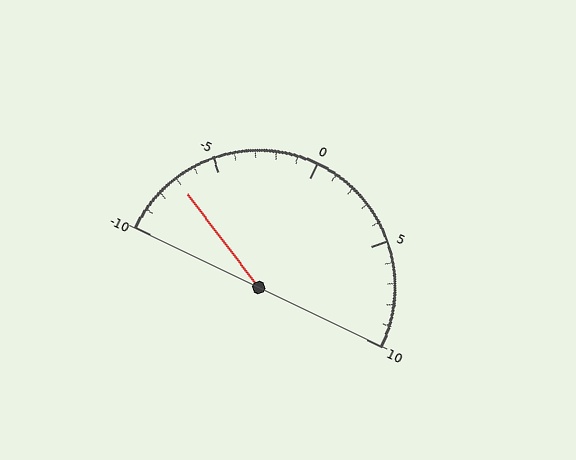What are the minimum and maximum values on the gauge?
The gauge ranges from -10 to 10.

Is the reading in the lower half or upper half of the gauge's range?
The reading is in the lower half of the range (-10 to 10).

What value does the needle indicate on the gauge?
The needle indicates approximately -7.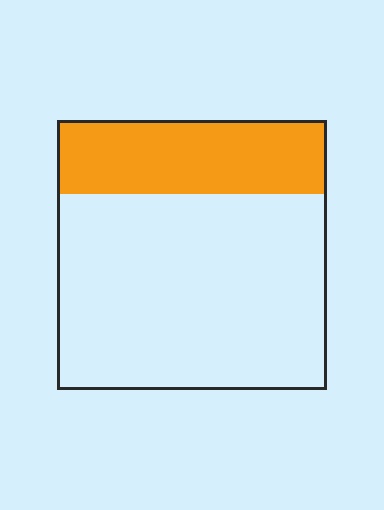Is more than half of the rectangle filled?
No.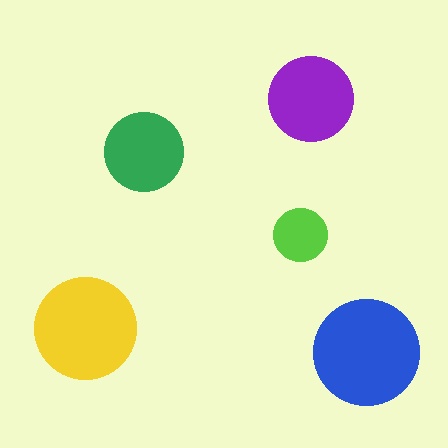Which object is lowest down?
The blue circle is bottommost.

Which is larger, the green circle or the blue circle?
The blue one.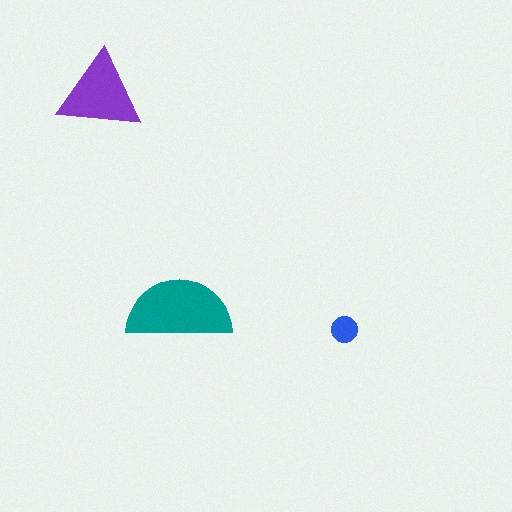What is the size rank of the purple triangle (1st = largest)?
2nd.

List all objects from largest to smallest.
The teal semicircle, the purple triangle, the blue circle.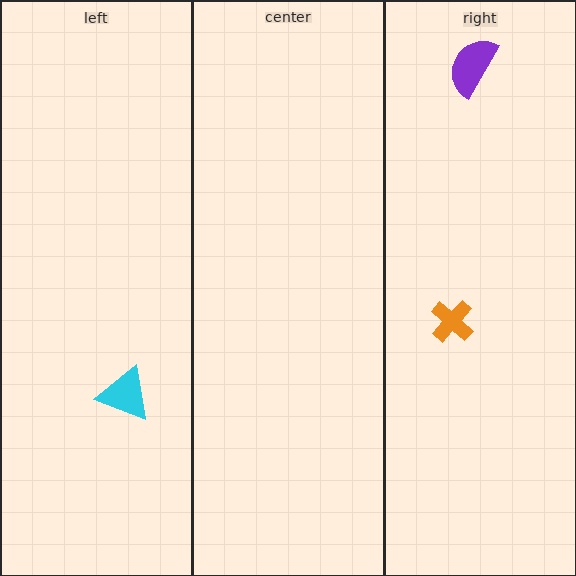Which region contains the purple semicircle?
The right region.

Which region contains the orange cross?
The right region.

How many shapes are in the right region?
2.